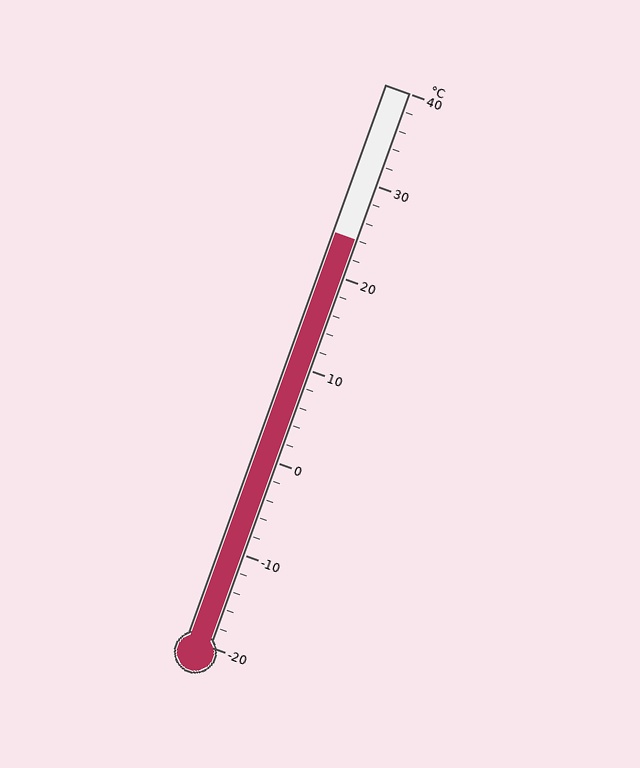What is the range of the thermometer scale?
The thermometer scale ranges from -20°C to 40°C.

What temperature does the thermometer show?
The thermometer shows approximately 24°C.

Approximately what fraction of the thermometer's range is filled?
The thermometer is filled to approximately 75% of its range.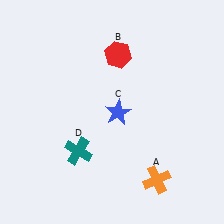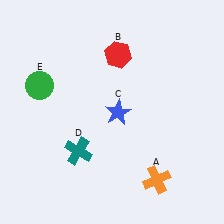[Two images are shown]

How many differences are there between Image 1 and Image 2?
There is 1 difference between the two images.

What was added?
A green circle (E) was added in Image 2.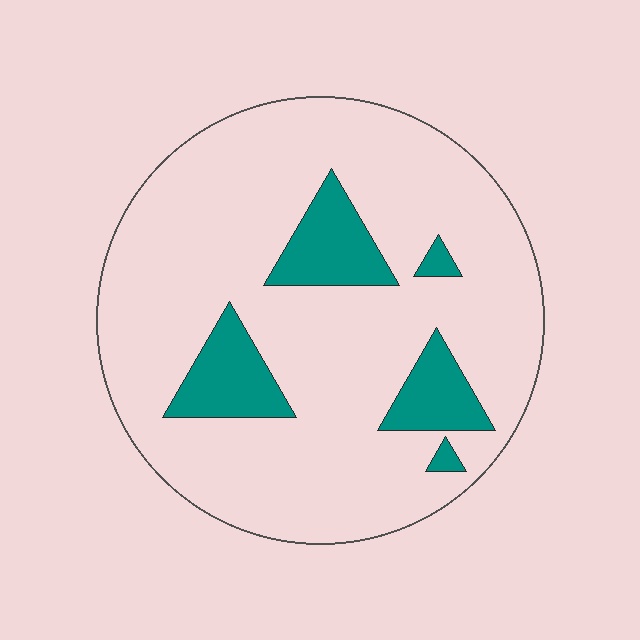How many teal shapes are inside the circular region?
5.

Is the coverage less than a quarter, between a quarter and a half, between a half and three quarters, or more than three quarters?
Less than a quarter.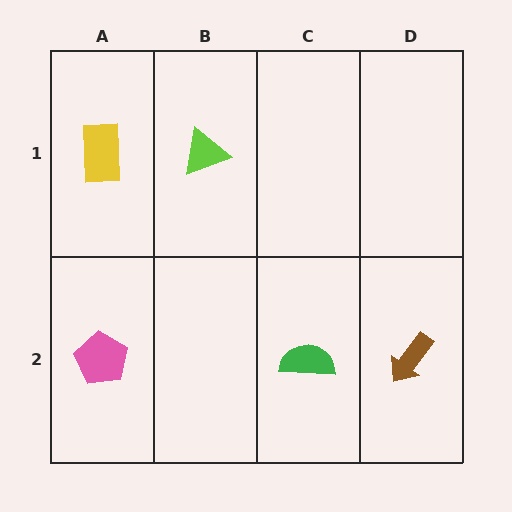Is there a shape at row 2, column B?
No, that cell is empty.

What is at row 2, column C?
A green semicircle.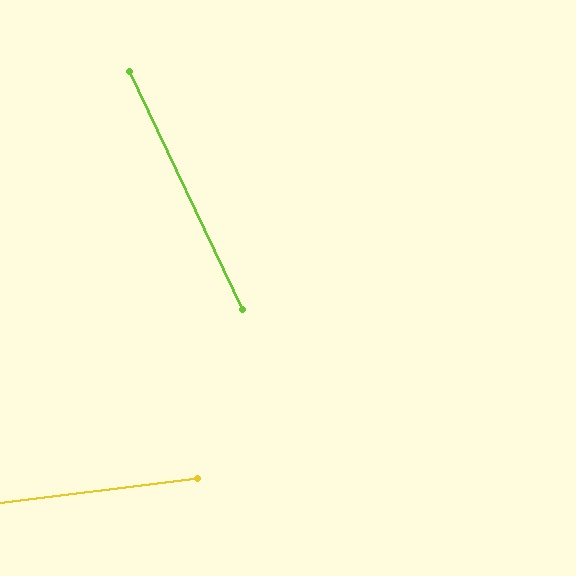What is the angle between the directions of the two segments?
Approximately 72 degrees.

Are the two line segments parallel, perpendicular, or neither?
Neither parallel nor perpendicular — they differ by about 72°.